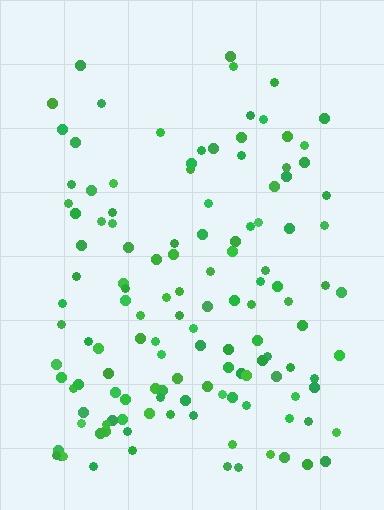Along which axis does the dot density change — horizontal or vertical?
Vertical.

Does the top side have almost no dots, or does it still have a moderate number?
Still a moderate number, just noticeably fewer than the bottom.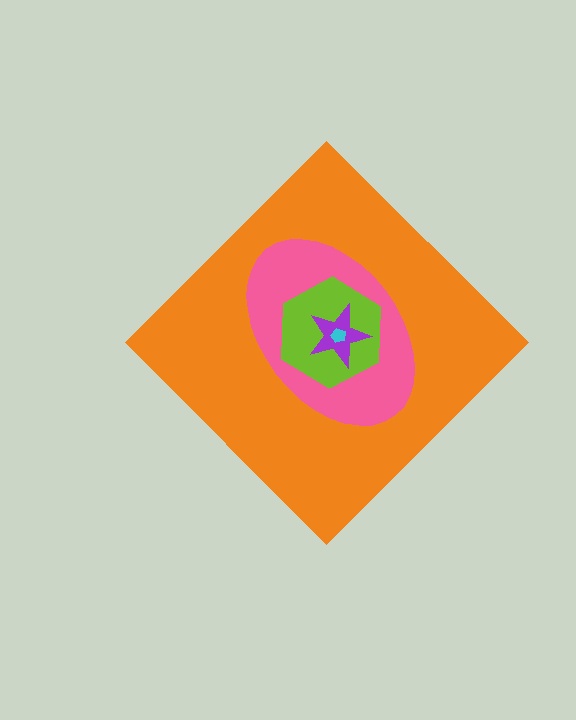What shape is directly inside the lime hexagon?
The purple star.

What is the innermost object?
The cyan pentagon.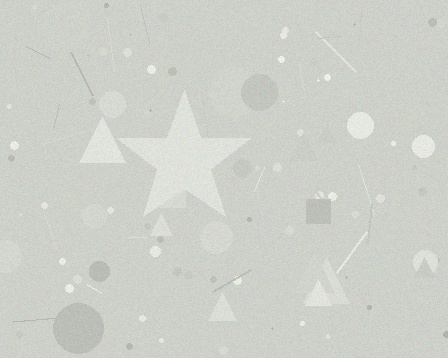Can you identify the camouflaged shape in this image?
The camouflaged shape is a star.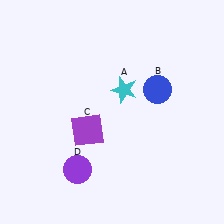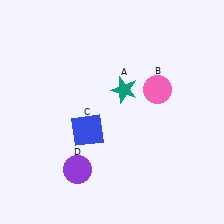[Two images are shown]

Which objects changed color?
A changed from cyan to teal. B changed from blue to pink. C changed from purple to blue.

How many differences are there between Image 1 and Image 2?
There are 3 differences between the two images.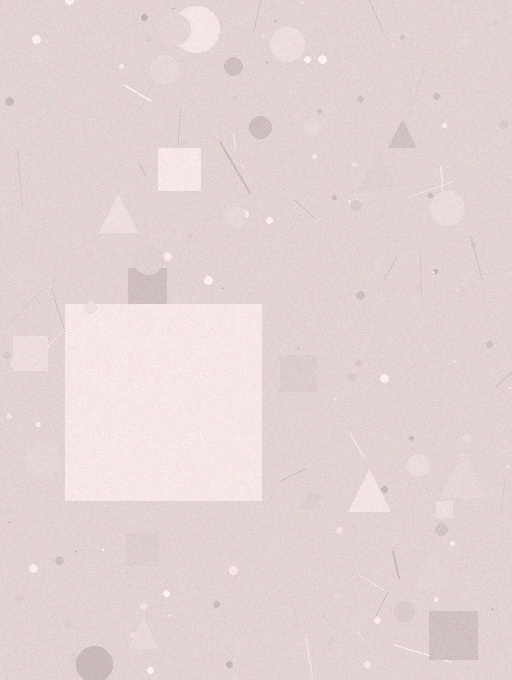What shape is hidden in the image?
A square is hidden in the image.